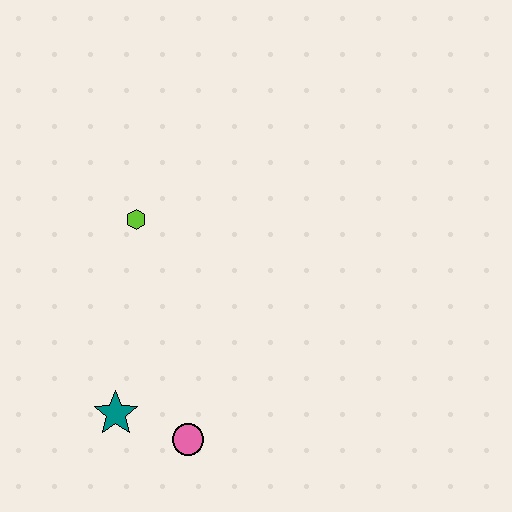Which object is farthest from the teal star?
The lime hexagon is farthest from the teal star.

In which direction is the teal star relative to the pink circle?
The teal star is to the left of the pink circle.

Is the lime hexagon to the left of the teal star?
No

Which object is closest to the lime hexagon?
The teal star is closest to the lime hexagon.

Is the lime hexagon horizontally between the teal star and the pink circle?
Yes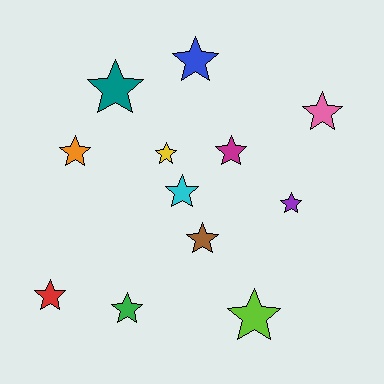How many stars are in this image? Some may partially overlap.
There are 12 stars.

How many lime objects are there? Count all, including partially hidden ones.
There is 1 lime object.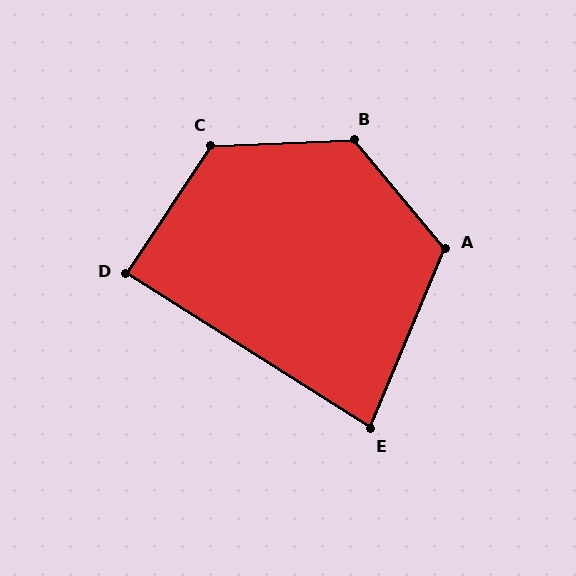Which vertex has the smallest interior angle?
E, at approximately 80 degrees.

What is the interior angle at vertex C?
Approximately 125 degrees (obtuse).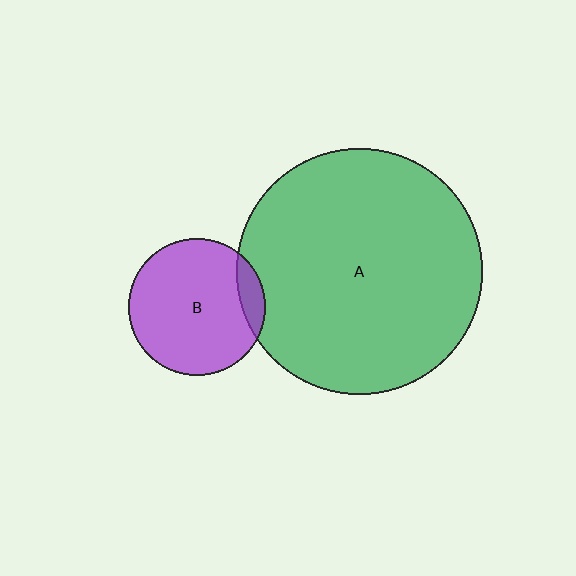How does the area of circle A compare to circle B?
Approximately 3.2 times.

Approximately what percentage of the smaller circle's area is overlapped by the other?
Approximately 10%.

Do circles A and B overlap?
Yes.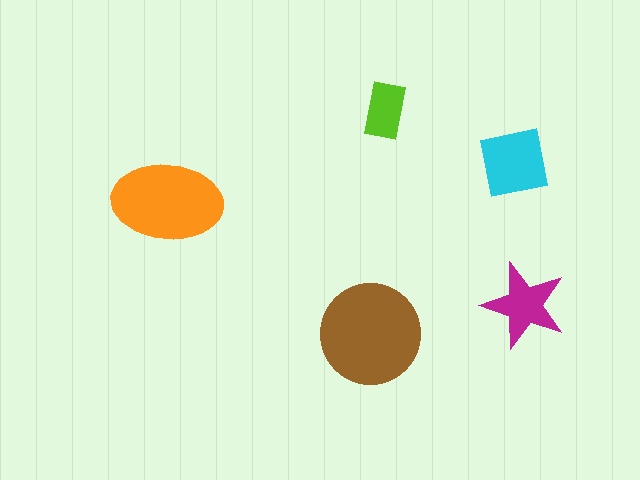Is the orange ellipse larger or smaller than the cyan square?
Larger.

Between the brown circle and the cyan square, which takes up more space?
The brown circle.